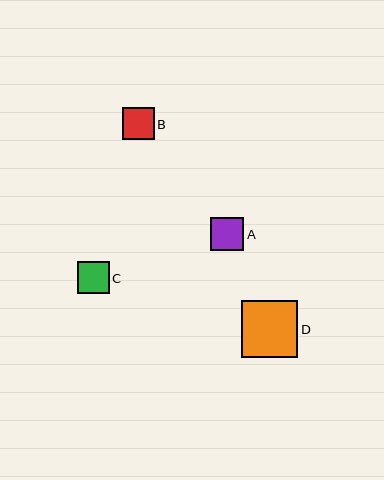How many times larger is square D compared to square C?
Square D is approximately 1.8 times the size of square C.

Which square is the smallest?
Square B is the smallest with a size of approximately 32 pixels.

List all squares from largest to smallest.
From largest to smallest: D, A, C, B.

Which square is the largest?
Square D is the largest with a size of approximately 57 pixels.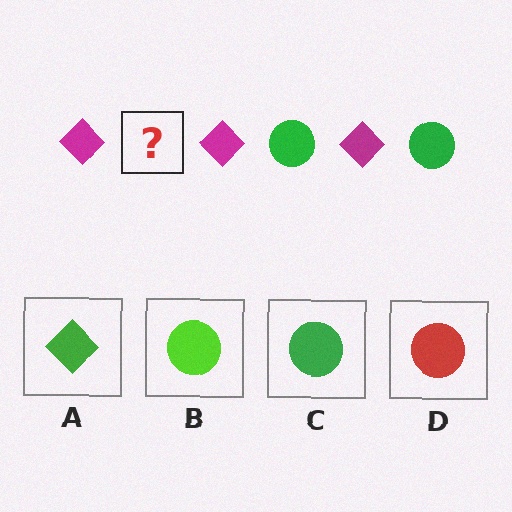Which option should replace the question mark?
Option C.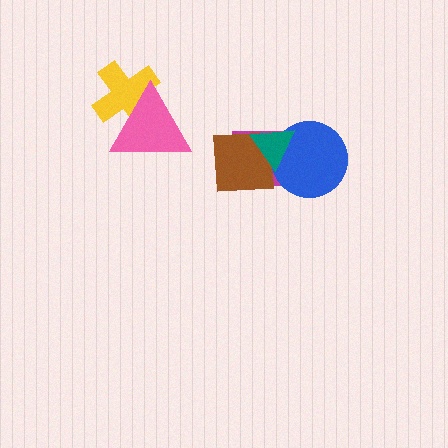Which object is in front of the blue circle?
The teal triangle is in front of the blue circle.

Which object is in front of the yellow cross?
The pink triangle is in front of the yellow cross.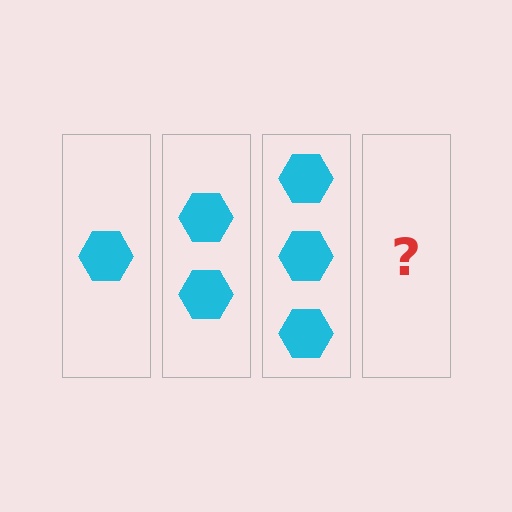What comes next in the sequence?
The next element should be 4 hexagons.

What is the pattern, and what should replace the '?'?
The pattern is that each step adds one more hexagon. The '?' should be 4 hexagons.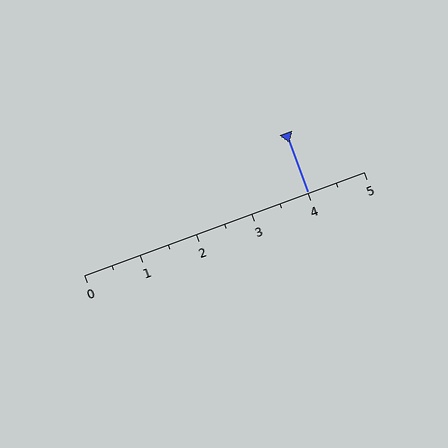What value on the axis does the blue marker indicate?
The marker indicates approximately 4.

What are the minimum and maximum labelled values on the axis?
The axis runs from 0 to 5.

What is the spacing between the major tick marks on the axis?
The major ticks are spaced 1 apart.